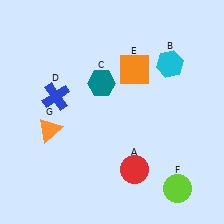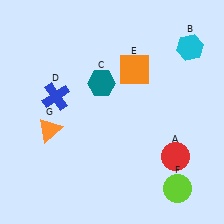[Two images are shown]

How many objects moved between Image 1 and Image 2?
2 objects moved between the two images.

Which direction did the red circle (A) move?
The red circle (A) moved right.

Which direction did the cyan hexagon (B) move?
The cyan hexagon (B) moved right.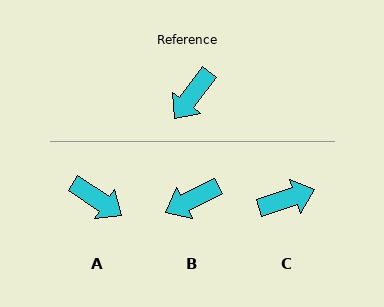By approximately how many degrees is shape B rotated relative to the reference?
Approximately 26 degrees clockwise.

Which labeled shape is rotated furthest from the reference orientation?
C, about 145 degrees away.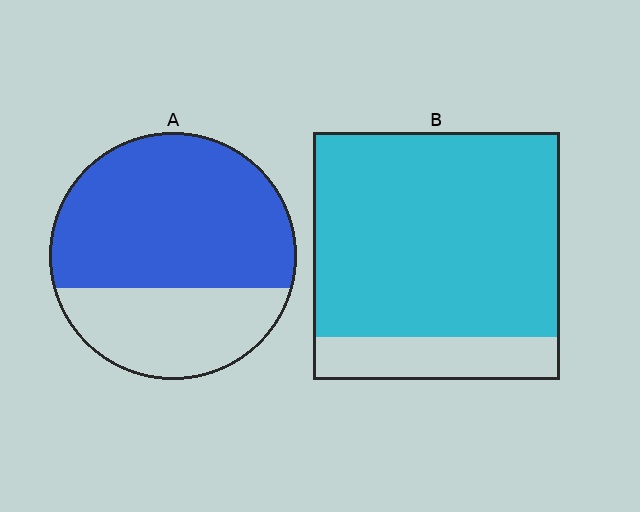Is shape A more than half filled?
Yes.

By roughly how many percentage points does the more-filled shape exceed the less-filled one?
By roughly 15 percentage points (B over A).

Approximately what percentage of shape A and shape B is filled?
A is approximately 65% and B is approximately 85%.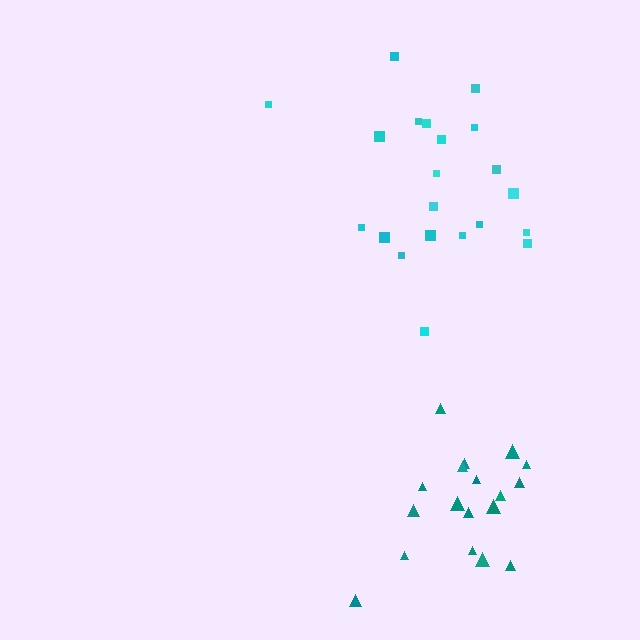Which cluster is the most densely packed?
Teal.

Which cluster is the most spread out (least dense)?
Cyan.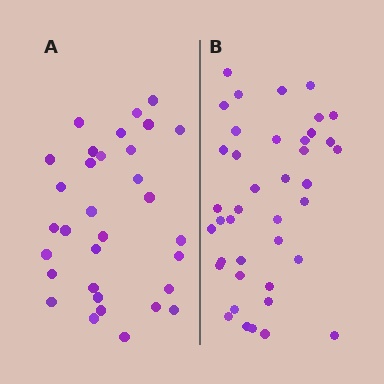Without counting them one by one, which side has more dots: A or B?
Region B (the right region) has more dots.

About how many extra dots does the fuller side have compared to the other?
Region B has roughly 8 or so more dots than region A.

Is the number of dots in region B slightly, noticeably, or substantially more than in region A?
Region B has noticeably more, but not dramatically so. The ratio is roughly 1.2 to 1.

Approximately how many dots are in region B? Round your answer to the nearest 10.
About 40 dots.